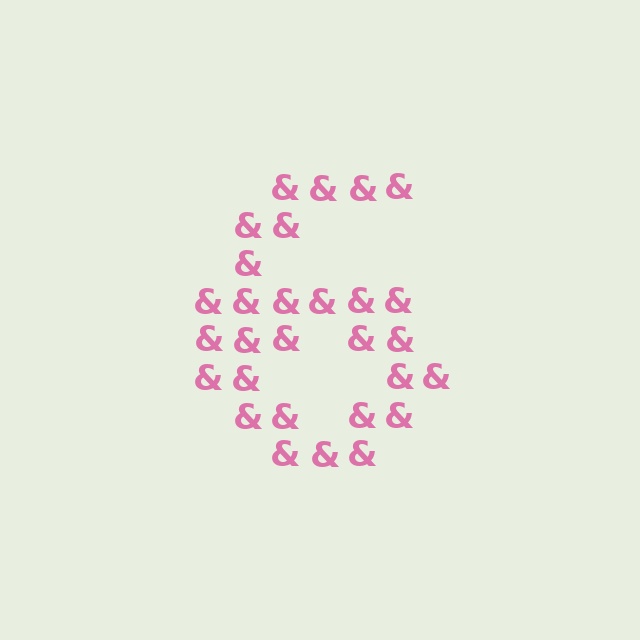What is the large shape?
The large shape is the digit 6.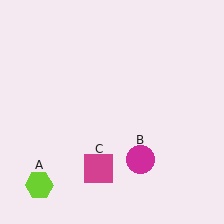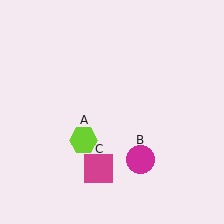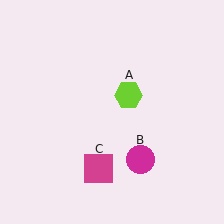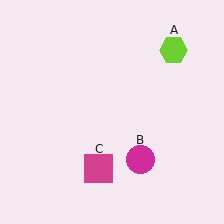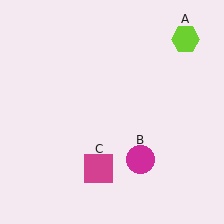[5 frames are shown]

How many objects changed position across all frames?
1 object changed position: lime hexagon (object A).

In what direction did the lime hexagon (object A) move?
The lime hexagon (object A) moved up and to the right.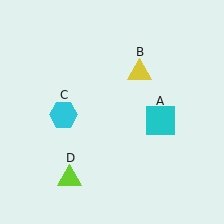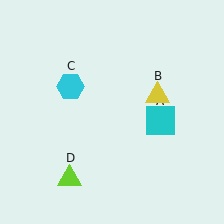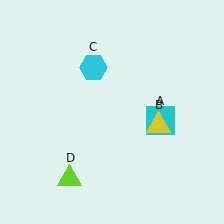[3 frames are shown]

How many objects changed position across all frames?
2 objects changed position: yellow triangle (object B), cyan hexagon (object C).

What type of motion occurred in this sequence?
The yellow triangle (object B), cyan hexagon (object C) rotated clockwise around the center of the scene.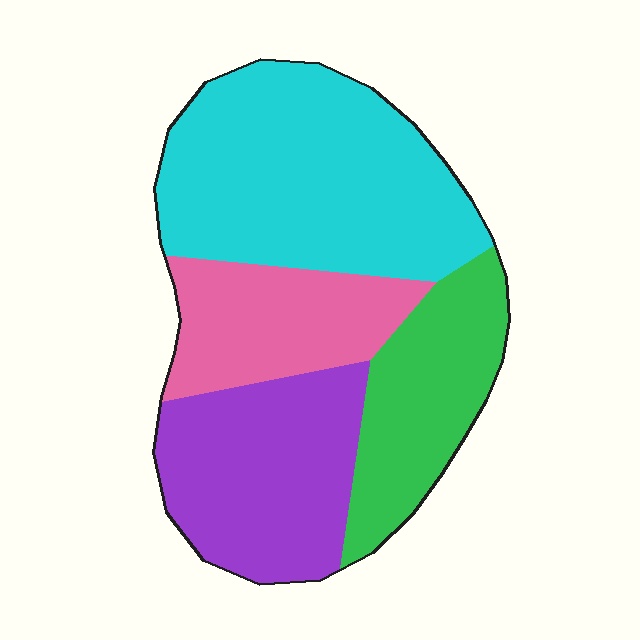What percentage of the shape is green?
Green takes up between a sixth and a third of the shape.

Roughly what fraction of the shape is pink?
Pink covers 18% of the shape.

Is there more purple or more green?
Purple.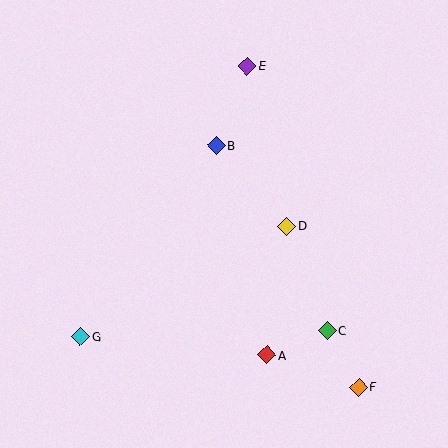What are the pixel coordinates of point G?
Point G is at (81, 337).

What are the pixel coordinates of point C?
Point C is at (327, 331).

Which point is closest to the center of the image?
Point D at (287, 226) is closest to the center.